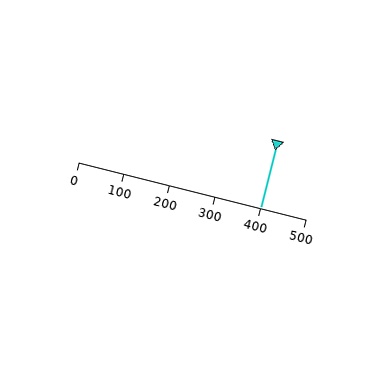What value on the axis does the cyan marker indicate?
The marker indicates approximately 400.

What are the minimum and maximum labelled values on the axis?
The axis runs from 0 to 500.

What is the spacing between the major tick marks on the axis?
The major ticks are spaced 100 apart.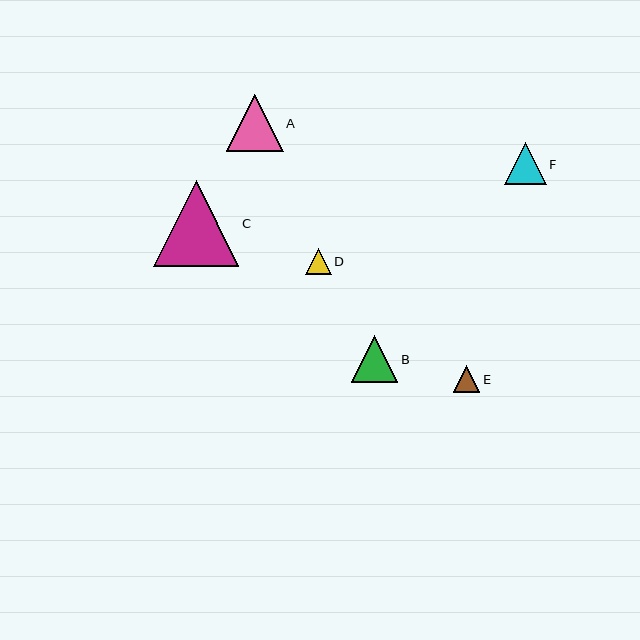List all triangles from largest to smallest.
From largest to smallest: C, A, B, F, E, D.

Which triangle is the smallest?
Triangle D is the smallest with a size of approximately 26 pixels.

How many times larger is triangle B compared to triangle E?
Triangle B is approximately 1.8 times the size of triangle E.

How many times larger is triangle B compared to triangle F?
Triangle B is approximately 1.1 times the size of triangle F.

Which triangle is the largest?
Triangle C is the largest with a size of approximately 86 pixels.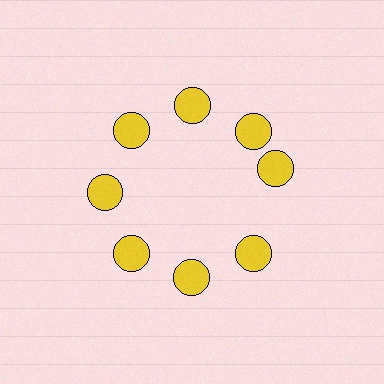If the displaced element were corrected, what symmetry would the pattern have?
It would have 8-fold rotational symmetry — the pattern would map onto itself every 45 degrees.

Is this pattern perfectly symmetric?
No. The 8 yellow circles are arranged in a ring, but one element near the 3 o'clock position is rotated out of alignment along the ring, breaking the 8-fold rotational symmetry.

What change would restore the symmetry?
The symmetry would be restored by rotating it back into even spacing with its neighbors so that all 8 circles sit at equal angles and equal distance from the center.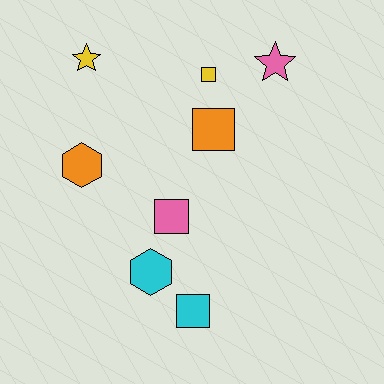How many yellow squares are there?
There is 1 yellow square.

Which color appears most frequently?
Cyan, with 2 objects.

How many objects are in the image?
There are 8 objects.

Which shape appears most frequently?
Square, with 4 objects.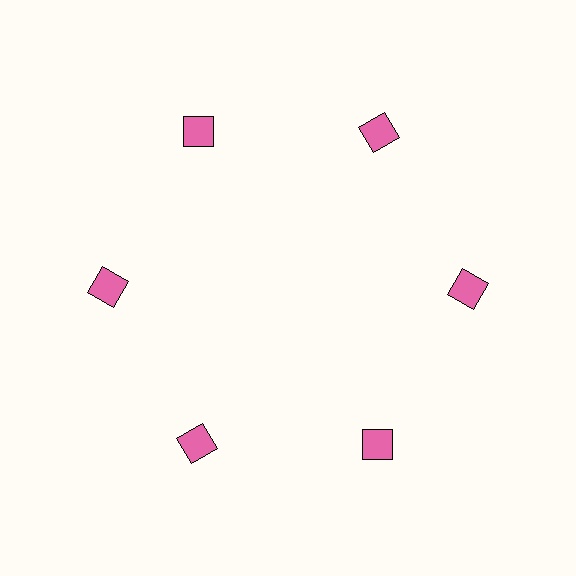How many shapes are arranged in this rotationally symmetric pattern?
There are 6 shapes, arranged in 6 groups of 1.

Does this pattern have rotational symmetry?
Yes, this pattern has 6-fold rotational symmetry. It looks the same after rotating 60 degrees around the center.